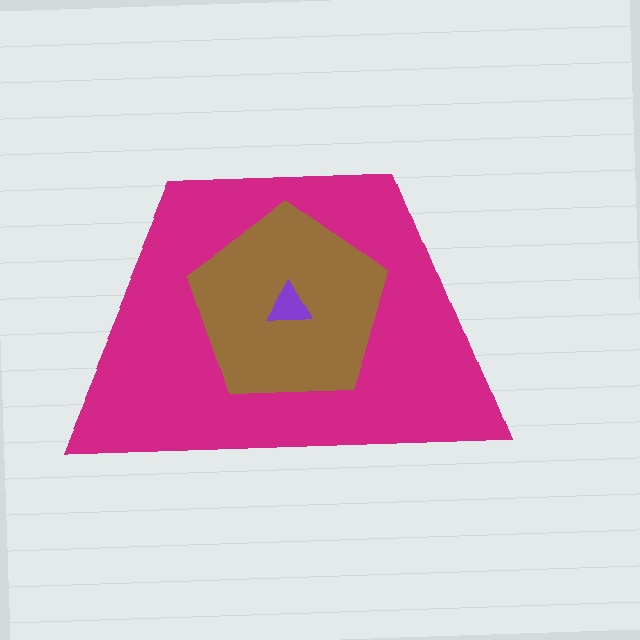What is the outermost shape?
The magenta trapezoid.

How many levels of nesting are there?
3.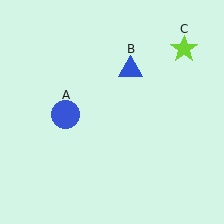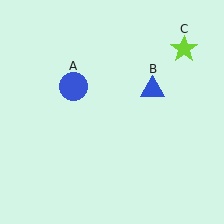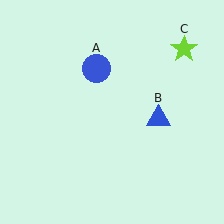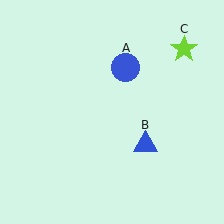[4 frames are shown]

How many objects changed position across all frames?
2 objects changed position: blue circle (object A), blue triangle (object B).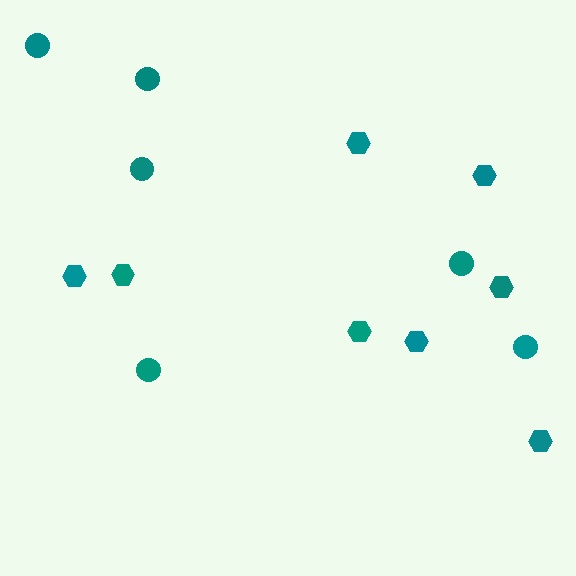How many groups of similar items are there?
There are 2 groups: one group of hexagons (8) and one group of circles (6).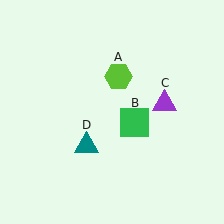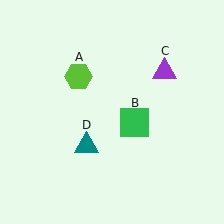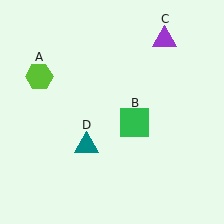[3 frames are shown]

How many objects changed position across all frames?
2 objects changed position: lime hexagon (object A), purple triangle (object C).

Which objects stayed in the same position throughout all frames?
Green square (object B) and teal triangle (object D) remained stationary.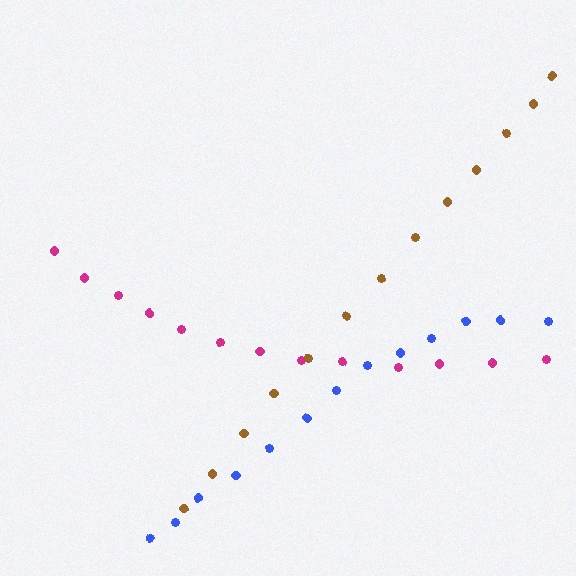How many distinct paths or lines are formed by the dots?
There are 3 distinct paths.